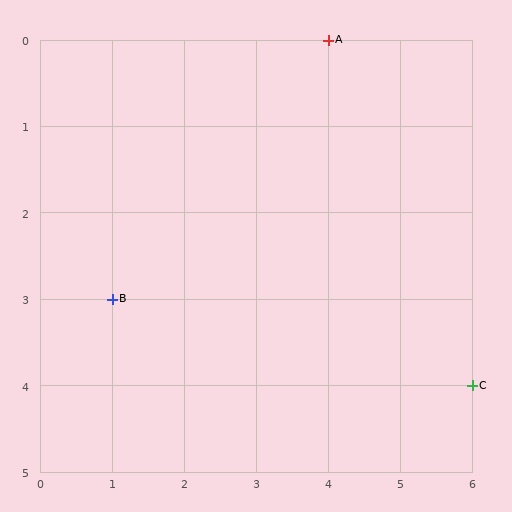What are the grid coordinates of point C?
Point C is at grid coordinates (6, 4).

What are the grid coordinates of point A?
Point A is at grid coordinates (4, 0).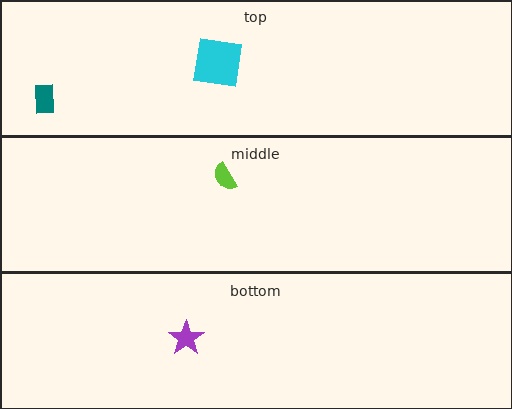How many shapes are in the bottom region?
1.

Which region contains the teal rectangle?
The top region.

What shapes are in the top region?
The cyan square, the teal rectangle.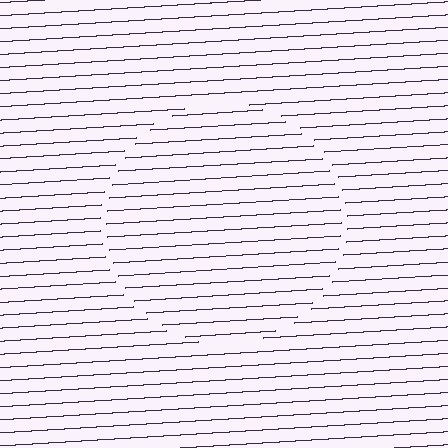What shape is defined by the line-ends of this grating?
An illusory circle. The interior of the shape contains the same grating, shifted by half a period — the contour is defined by the phase discontinuity where line-ends from the inner and outer gratings abut.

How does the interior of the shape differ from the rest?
The interior of the shape contains the same grating, shifted by half a period — the contour is defined by the phase discontinuity where line-ends from the inner and outer gratings abut.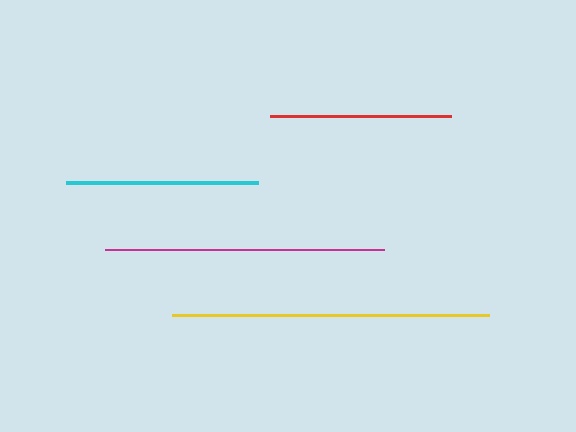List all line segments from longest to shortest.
From longest to shortest: yellow, magenta, cyan, red.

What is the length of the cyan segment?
The cyan segment is approximately 192 pixels long.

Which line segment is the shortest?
The red line is the shortest at approximately 180 pixels.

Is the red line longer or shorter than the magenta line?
The magenta line is longer than the red line.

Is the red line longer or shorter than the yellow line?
The yellow line is longer than the red line.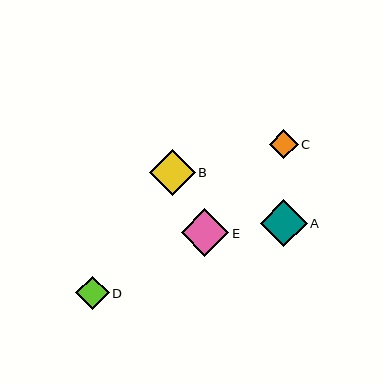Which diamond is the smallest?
Diamond C is the smallest with a size of approximately 29 pixels.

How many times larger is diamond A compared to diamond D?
Diamond A is approximately 1.4 times the size of diamond D.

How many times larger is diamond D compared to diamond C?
Diamond D is approximately 1.1 times the size of diamond C.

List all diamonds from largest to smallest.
From largest to smallest: E, A, B, D, C.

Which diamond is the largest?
Diamond E is the largest with a size of approximately 47 pixels.